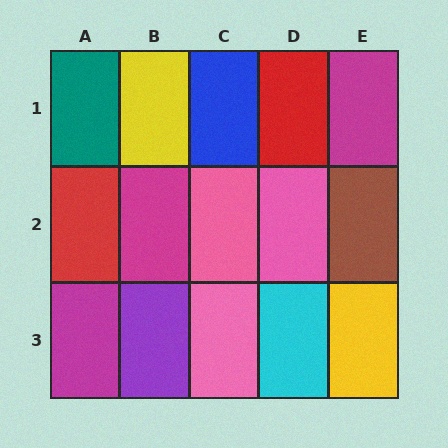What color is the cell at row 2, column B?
Magenta.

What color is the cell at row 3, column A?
Magenta.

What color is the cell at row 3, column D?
Cyan.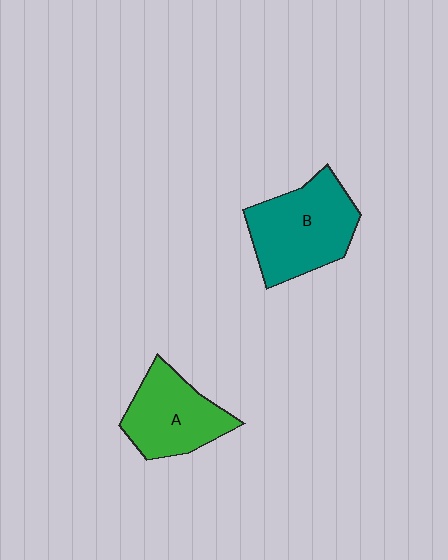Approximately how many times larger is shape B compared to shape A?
Approximately 1.2 times.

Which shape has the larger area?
Shape B (teal).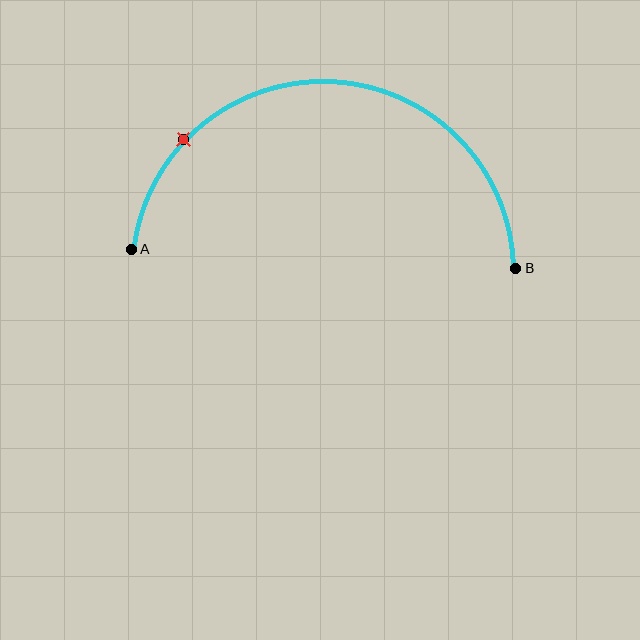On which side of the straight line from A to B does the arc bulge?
The arc bulges above the straight line connecting A and B.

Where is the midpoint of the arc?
The arc midpoint is the point on the curve farthest from the straight line joining A and B. It sits above that line.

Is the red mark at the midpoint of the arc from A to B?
No. The red mark lies on the arc but is closer to endpoint A. The arc midpoint would be at the point on the curve equidistant along the arc from both A and B.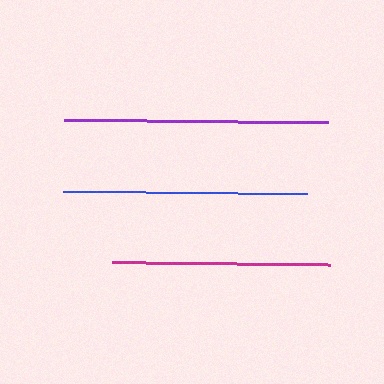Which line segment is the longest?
The purple line is the longest at approximately 264 pixels.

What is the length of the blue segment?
The blue segment is approximately 244 pixels long.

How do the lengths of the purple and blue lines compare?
The purple and blue lines are approximately the same length.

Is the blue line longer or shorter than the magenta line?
The blue line is longer than the magenta line.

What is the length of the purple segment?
The purple segment is approximately 264 pixels long.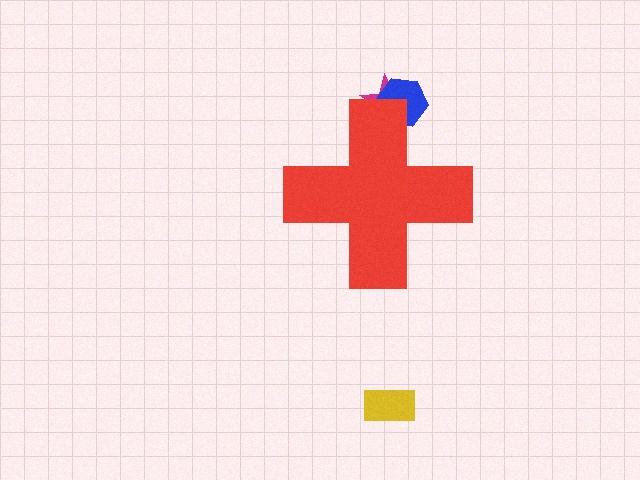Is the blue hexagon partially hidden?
Yes, the blue hexagon is partially hidden behind the red cross.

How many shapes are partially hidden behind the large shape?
2 shapes are partially hidden.